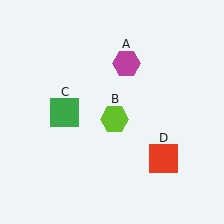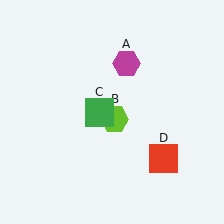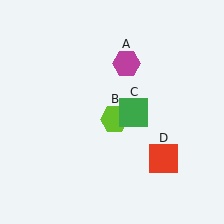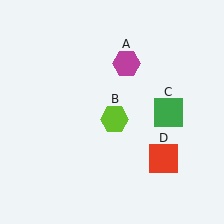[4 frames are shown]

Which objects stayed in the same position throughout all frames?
Magenta hexagon (object A) and lime hexagon (object B) and red square (object D) remained stationary.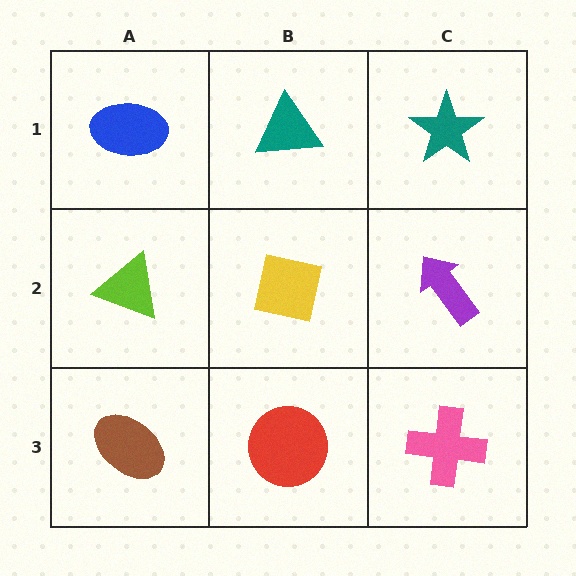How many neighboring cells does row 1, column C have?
2.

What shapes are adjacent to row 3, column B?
A yellow square (row 2, column B), a brown ellipse (row 3, column A), a pink cross (row 3, column C).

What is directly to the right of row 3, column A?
A red circle.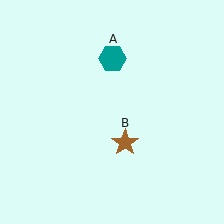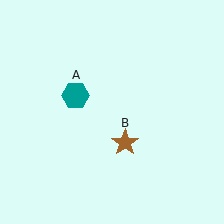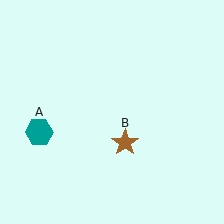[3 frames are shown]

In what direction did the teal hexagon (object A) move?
The teal hexagon (object A) moved down and to the left.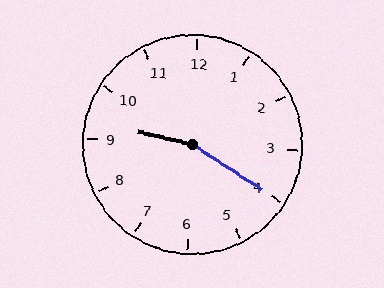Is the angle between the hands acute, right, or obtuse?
It is obtuse.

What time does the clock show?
9:20.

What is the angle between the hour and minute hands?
Approximately 160 degrees.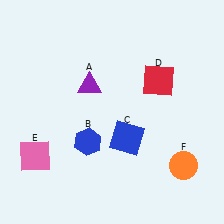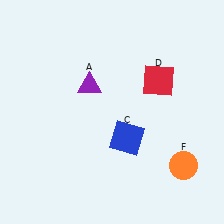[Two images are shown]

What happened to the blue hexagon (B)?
The blue hexagon (B) was removed in Image 2. It was in the bottom-left area of Image 1.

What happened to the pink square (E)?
The pink square (E) was removed in Image 2. It was in the bottom-left area of Image 1.